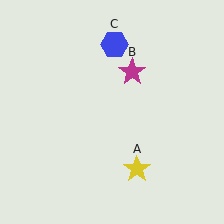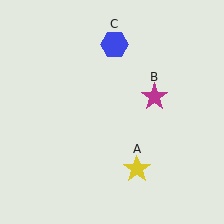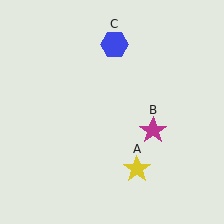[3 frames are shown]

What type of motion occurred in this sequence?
The magenta star (object B) rotated clockwise around the center of the scene.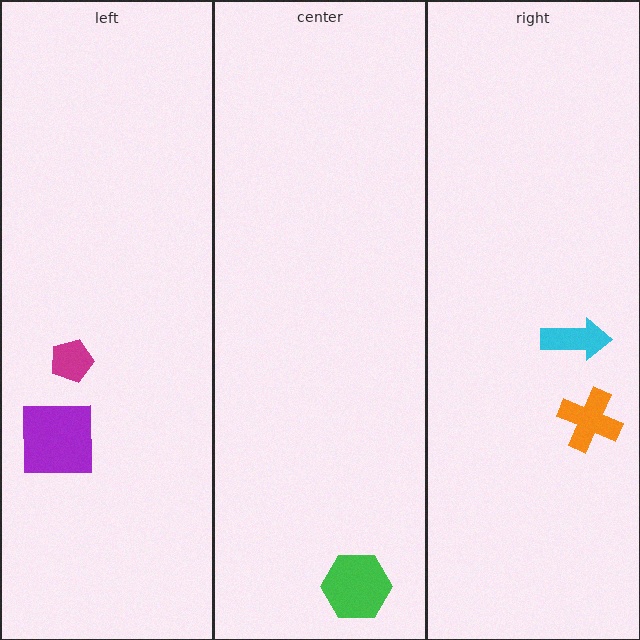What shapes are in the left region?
The magenta pentagon, the purple square.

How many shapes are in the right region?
2.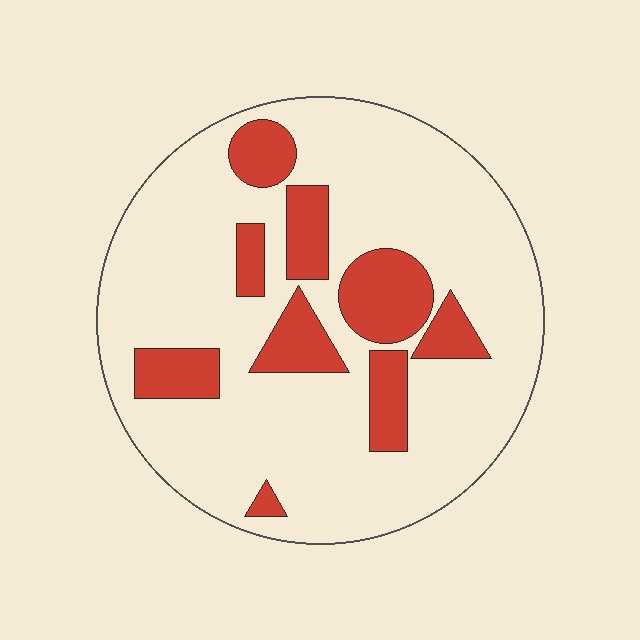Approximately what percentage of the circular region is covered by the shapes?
Approximately 20%.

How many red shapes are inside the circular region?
9.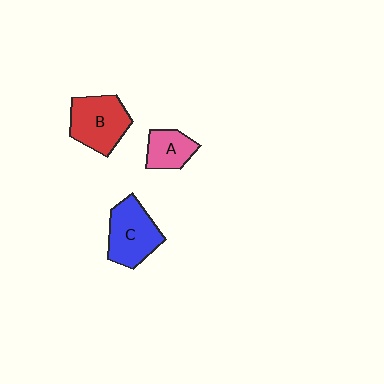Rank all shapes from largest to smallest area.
From largest to smallest: B (red), C (blue), A (pink).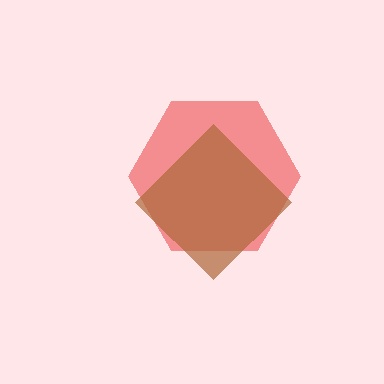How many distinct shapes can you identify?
There are 2 distinct shapes: a red hexagon, a brown diamond.